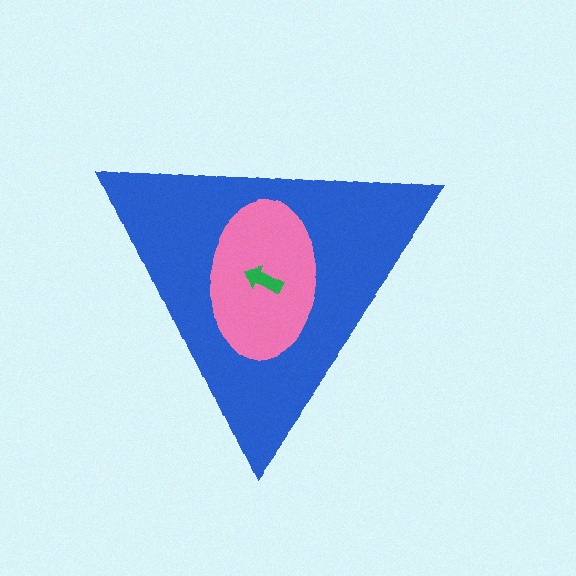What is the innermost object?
The green arrow.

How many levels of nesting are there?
3.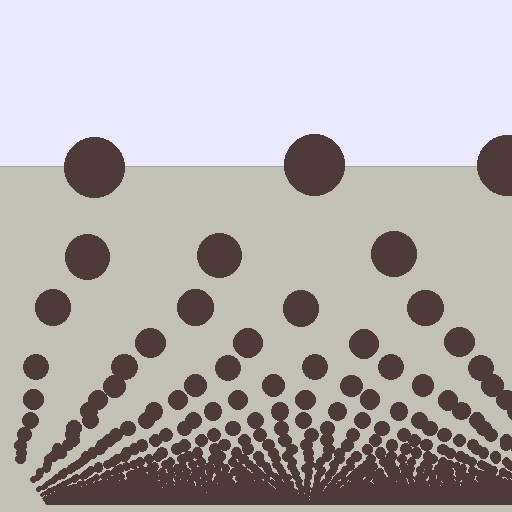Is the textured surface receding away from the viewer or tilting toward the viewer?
The surface appears to tilt toward the viewer. Texture elements get larger and sparser toward the top.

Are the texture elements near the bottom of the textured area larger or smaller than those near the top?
Smaller. The gradient is inverted — elements near the bottom are smaller and denser.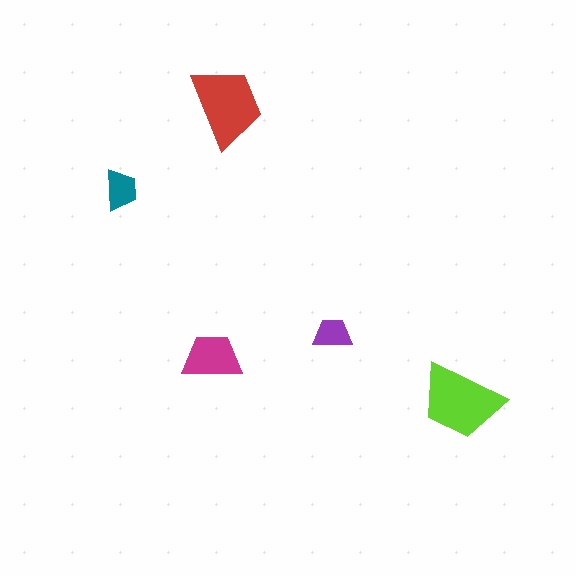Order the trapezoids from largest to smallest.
the lime one, the red one, the magenta one, the teal one, the purple one.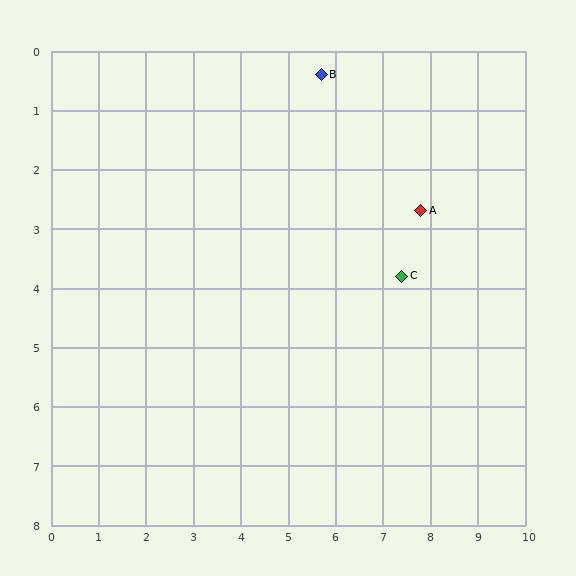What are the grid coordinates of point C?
Point C is at approximately (7.4, 3.8).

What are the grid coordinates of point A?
Point A is at approximately (7.8, 2.7).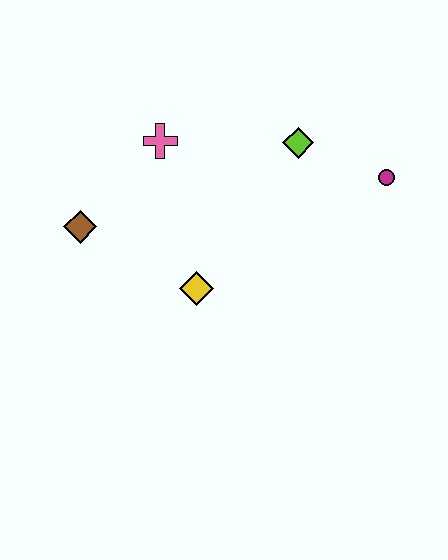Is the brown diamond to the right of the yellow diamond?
No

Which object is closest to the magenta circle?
The lime diamond is closest to the magenta circle.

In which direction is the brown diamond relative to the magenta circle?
The brown diamond is to the left of the magenta circle.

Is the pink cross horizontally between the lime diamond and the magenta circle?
No